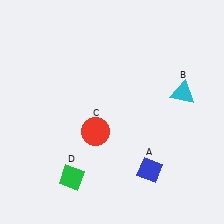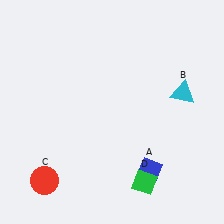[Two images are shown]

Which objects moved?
The objects that moved are: the red circle (C), the green diamond (D).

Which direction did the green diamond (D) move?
The green diamond (D) moved right.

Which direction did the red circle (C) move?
The red circle (C) moved left.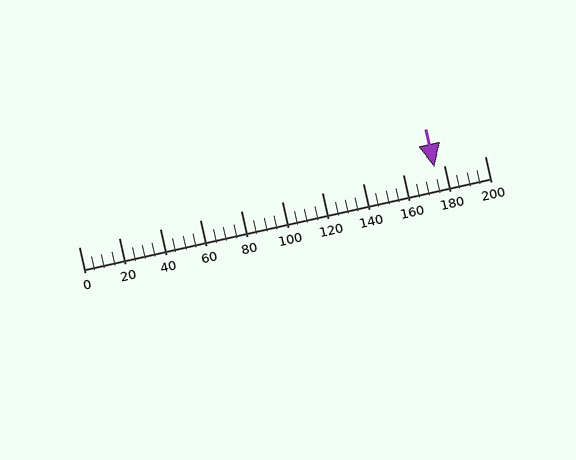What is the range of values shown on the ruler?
The ruler shows values from 0 to 200.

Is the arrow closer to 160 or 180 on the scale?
The arrow is closer to 180.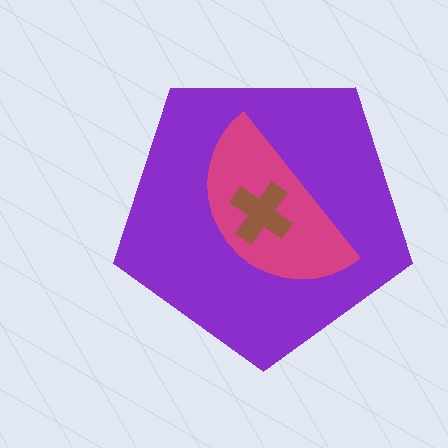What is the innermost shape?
The brown cross.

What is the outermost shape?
The purple pentagon.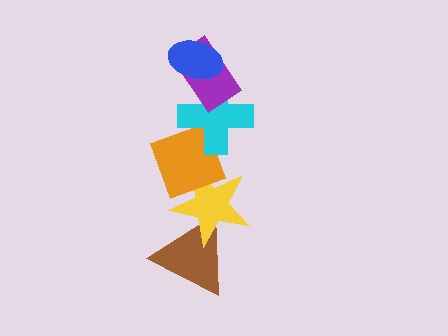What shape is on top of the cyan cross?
The purple rectangle is on top of the cyan cross.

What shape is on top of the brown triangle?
The yellow star is on top of the brown triangle.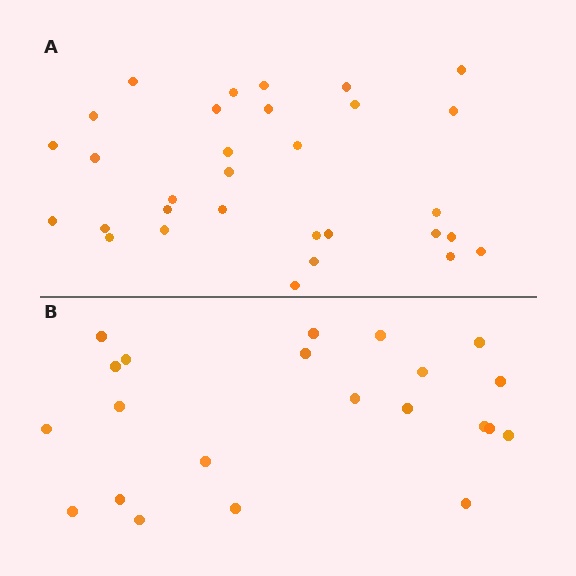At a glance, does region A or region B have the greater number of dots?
Region A (the top region) has more dots.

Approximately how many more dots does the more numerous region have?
Region A has roughly 8 or so more dots than region B.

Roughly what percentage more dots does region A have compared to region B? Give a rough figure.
About 40% more.